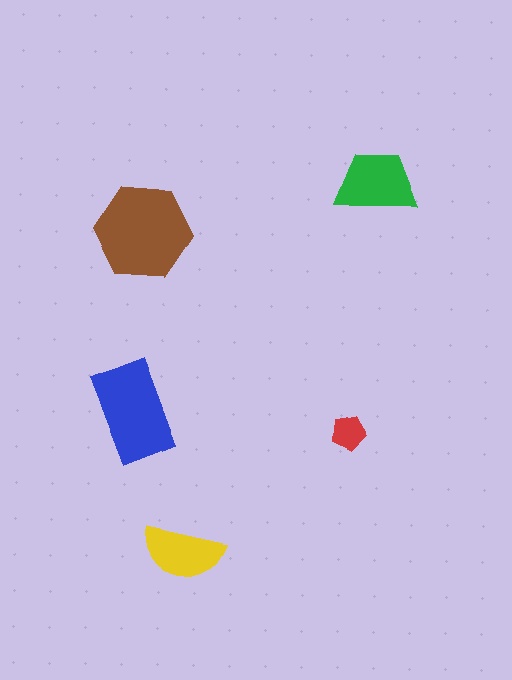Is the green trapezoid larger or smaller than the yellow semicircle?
Larger.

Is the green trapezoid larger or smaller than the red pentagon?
Larger.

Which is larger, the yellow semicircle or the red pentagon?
The yellow semicircle.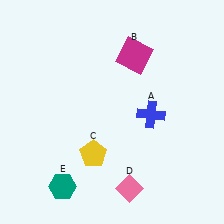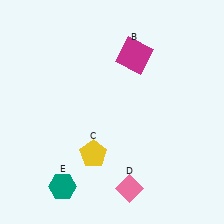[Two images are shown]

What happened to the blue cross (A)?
The blue cross (A) was removed in Image 2. It was in the bottom-right area of Image 1.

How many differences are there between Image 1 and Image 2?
There is 1 difference between the two images.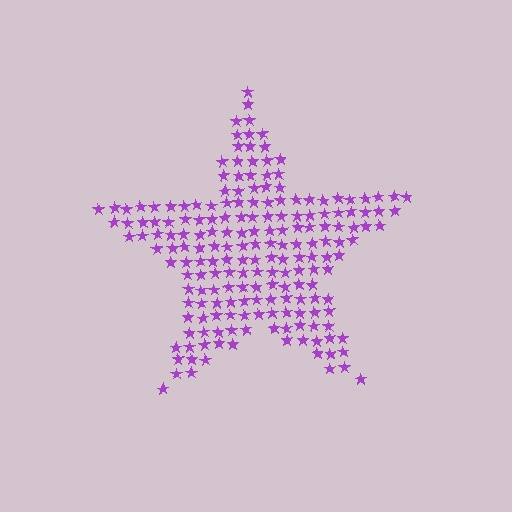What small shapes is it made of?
It is made of small stars.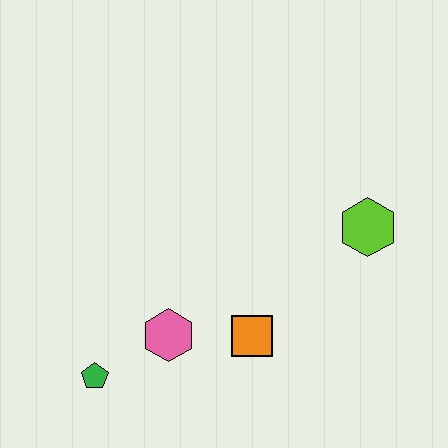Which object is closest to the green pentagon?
The pink hexagon is closest to the green pentagon.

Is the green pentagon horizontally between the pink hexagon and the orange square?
No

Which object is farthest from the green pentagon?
The lime hexagon is farthest from the green pentagon.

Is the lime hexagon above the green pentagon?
Yes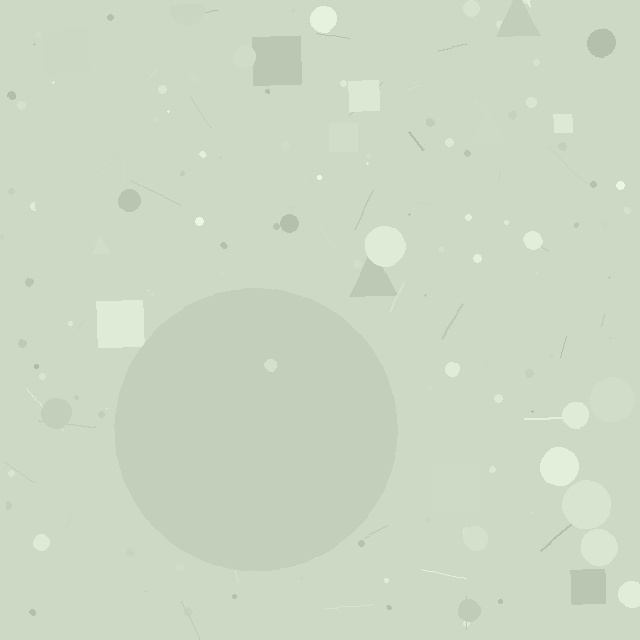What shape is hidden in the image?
A circle is hidden in the image.